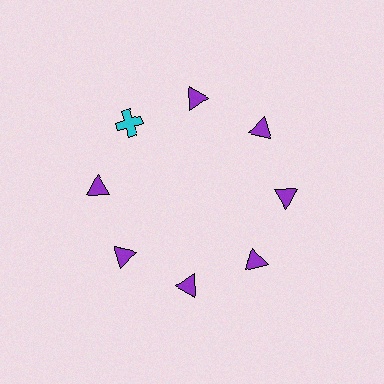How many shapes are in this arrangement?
There are 8 shapes arranged in a ring pattern.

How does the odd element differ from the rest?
It differs in both color (cyan instead of purple) and shape (cross instead of triangle).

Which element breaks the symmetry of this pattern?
The cyan cross at roughly the 10 o'clock position breaks the symmetry. All other shapes are purple triangles.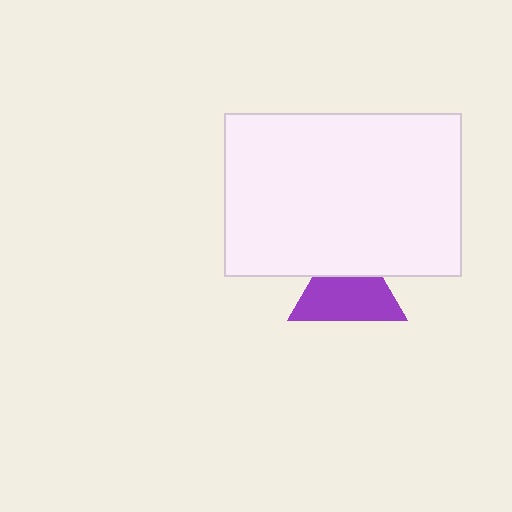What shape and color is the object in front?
The object in front is a white rectangle.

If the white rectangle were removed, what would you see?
You would see the complete purple triangle.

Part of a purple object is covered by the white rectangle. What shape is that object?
It is a triangle.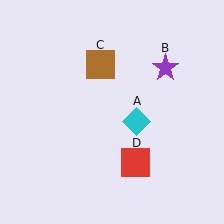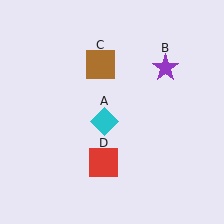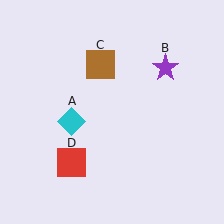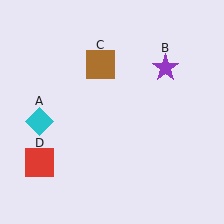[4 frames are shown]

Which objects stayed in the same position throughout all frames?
Purple star (object B) and brown square (object C) remained stationary.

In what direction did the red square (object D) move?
The red square (object D) moved left.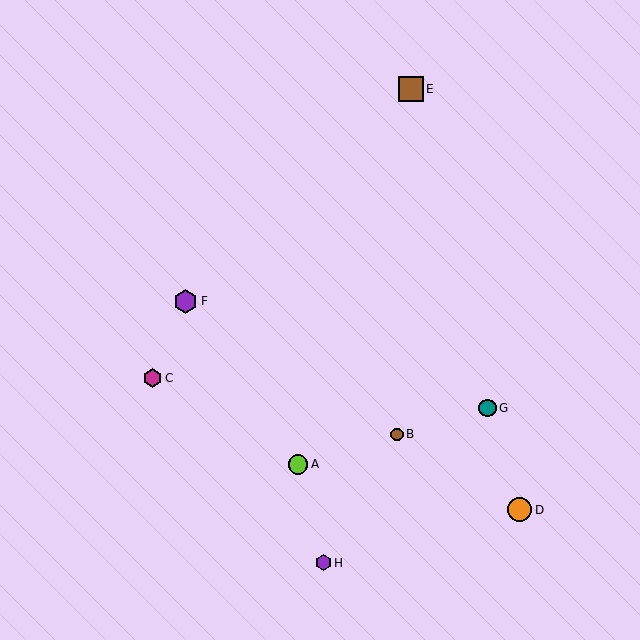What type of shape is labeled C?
Shape C is a magenta hexagon.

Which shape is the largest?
The orange circle (labeled D) is the largest.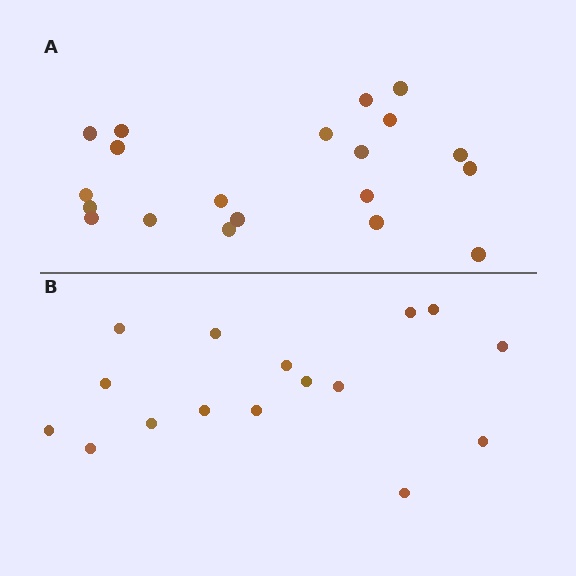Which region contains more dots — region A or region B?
Region A (the top region) has more dots.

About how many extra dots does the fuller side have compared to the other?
Region A has about 4 more dots than region B.